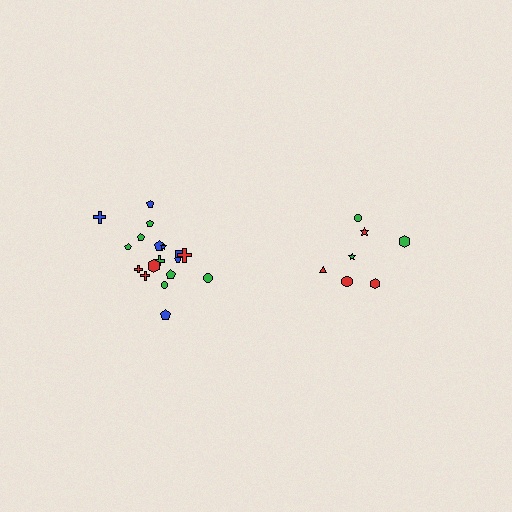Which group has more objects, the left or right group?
The left group.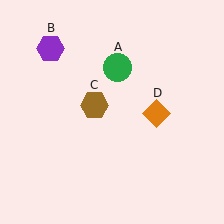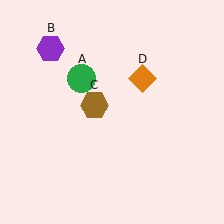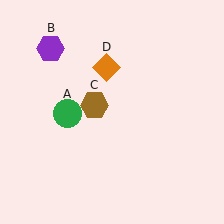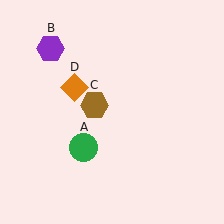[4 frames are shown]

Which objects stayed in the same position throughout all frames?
Purple hexagon (object B) and brown hexagon (object C) remained stationary.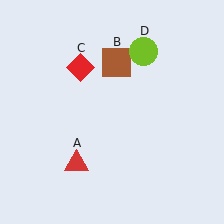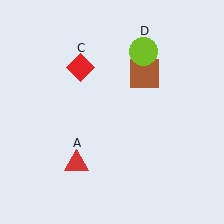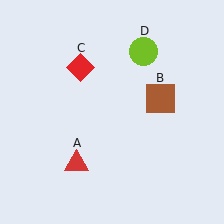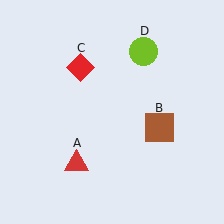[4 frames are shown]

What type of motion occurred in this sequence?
The brown square (object B) rotated clockwise around the center of the scene.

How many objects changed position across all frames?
1 object changed position: brown square (object B).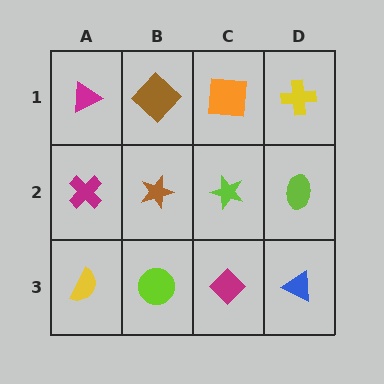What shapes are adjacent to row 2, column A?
A magenta triangle (row 1, column A), a yellow semicircle (row 3, column A), a brown star (row 2, column B).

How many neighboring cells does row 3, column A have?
2.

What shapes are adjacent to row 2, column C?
An orange square (row 1, column C), a magenta diamond (row 3, column C), a brown star (row 2, column B), a lime ellipse (row 2, column D).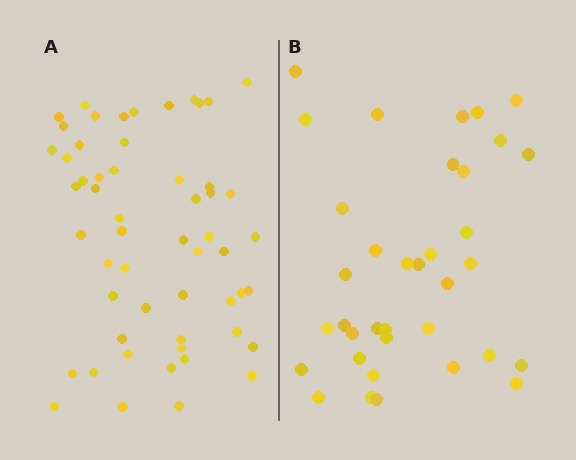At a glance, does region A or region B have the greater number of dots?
Region A (the left region) has more dots.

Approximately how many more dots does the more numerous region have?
Region A has approximately 20 more dots than region B.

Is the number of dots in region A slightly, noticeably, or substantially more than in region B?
Region A has substantially more. The ratio is roughly 1.5 to 1.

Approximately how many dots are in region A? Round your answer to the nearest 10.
About 60 dots. (The exact count is 55, which rounds to 60.)